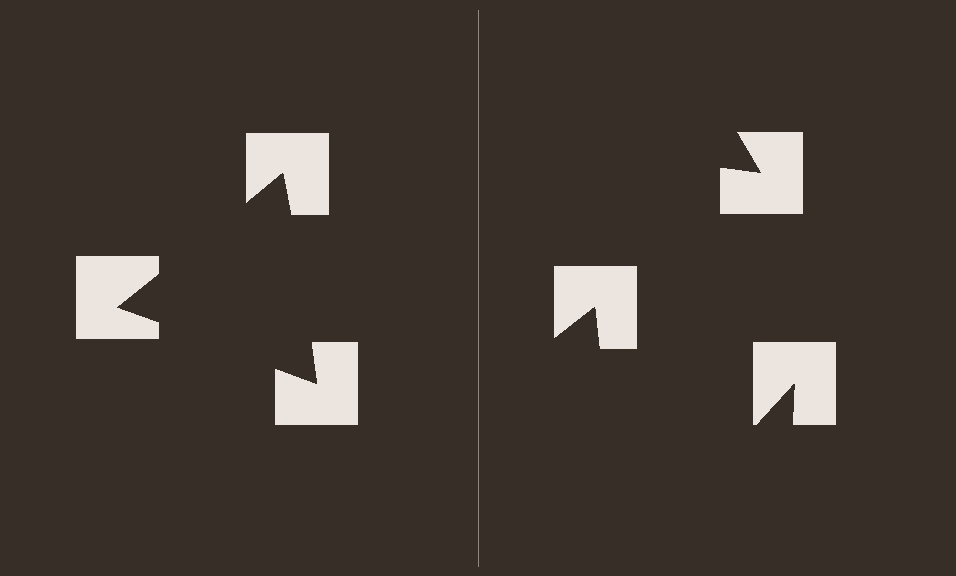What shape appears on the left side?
An illusory triangle.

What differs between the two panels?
The notched squares are positioned identically on both sides; only the wedge orientations differ. On the left they align to a triangle; on the right they are misaligned.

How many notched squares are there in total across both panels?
6 — 3 on each side.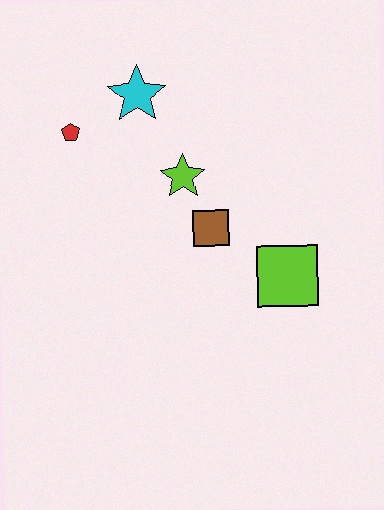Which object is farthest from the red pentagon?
The lime square is farthest from the red pentagon.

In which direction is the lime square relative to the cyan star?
The lime square is below the cyan star.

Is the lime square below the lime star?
Yes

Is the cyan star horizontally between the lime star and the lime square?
No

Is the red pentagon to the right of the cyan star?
No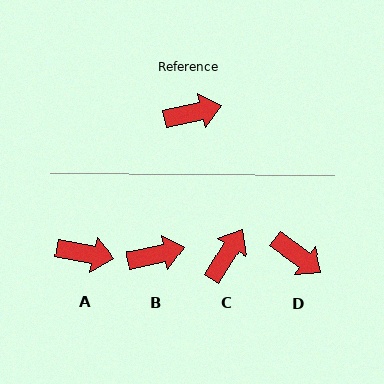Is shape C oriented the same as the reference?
No, it is off by about 46 degrees.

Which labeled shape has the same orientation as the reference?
B.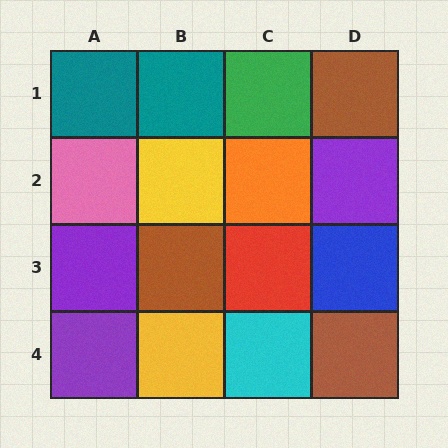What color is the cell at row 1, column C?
Green.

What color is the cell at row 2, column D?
Purple.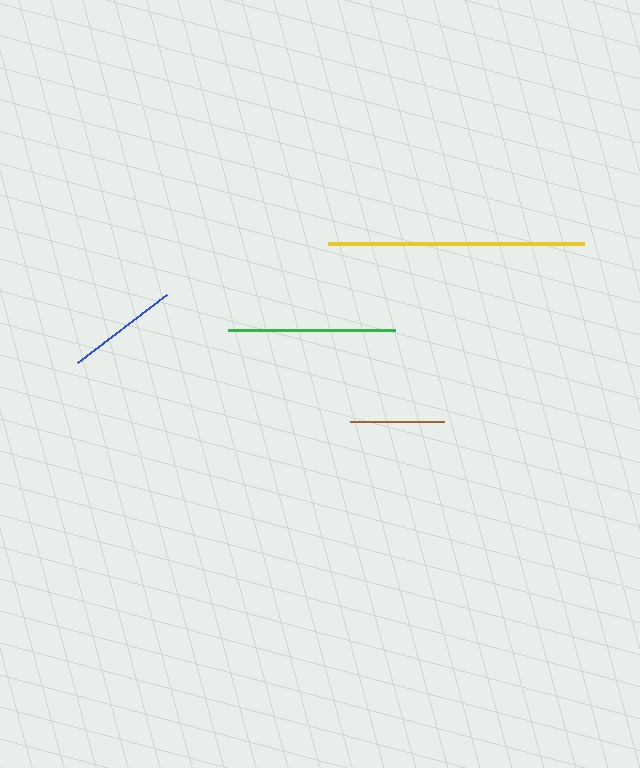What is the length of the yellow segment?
The yellow segment is approximately 256 pixels long.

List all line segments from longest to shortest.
From longest to shortest: yellow, green, blue, brown.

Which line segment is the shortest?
The brown line is the shortest at approximately 94 pixels.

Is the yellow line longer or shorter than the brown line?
The yellow line is longer than the brown line.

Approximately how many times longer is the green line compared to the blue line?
The green line is approximately 1.5 times the length of the blue line.